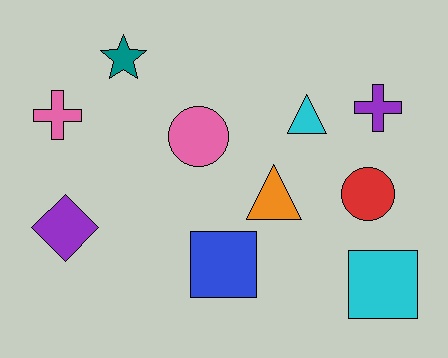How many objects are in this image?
There are 10 objects.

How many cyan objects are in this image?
There are 2 cyan objects.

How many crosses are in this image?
There are 2 crosses.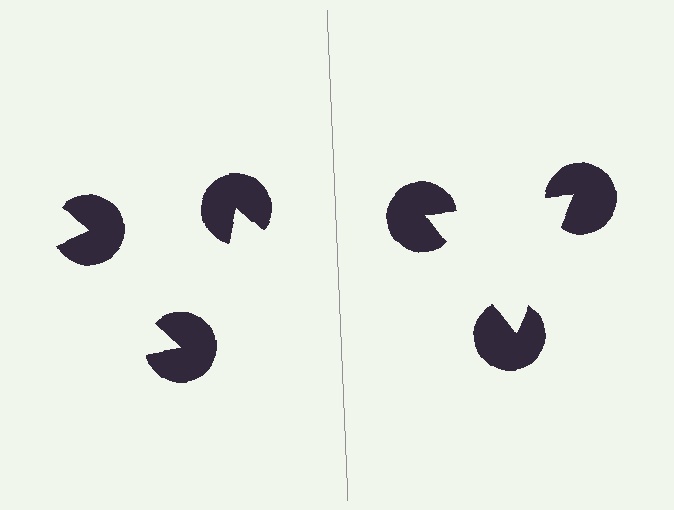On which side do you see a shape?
An illusory triangle appears on the right side. On the left side the wedge cuts are rotated, so no coherent shape forms.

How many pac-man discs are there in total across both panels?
6 — 3 on each side.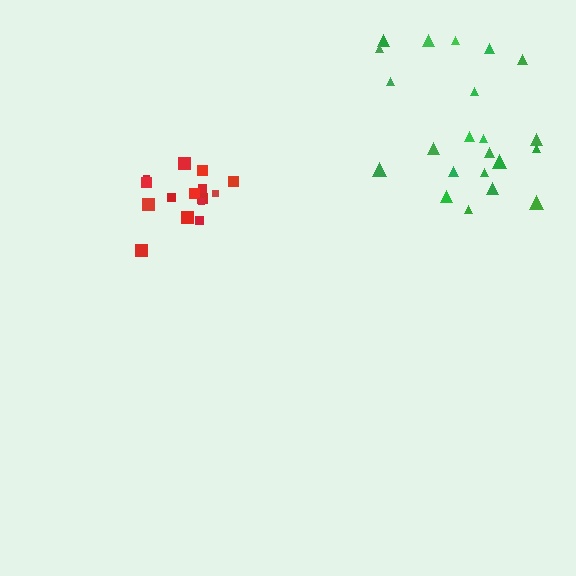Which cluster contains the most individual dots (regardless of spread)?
Green (22).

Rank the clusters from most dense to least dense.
red, green.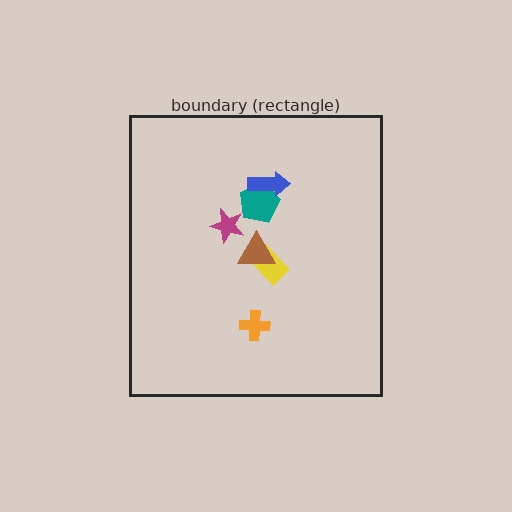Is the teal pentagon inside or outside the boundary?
Inside.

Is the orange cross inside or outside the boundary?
Inside.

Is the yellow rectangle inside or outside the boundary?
Inside.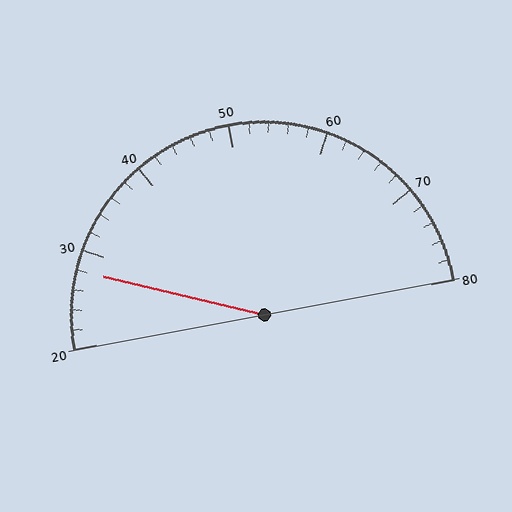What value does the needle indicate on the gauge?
The needle indicates approximately 28.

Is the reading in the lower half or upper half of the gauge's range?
The reading is in the lower half of the range (20 to 80).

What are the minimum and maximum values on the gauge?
The gauge ranges from 20 to 80.